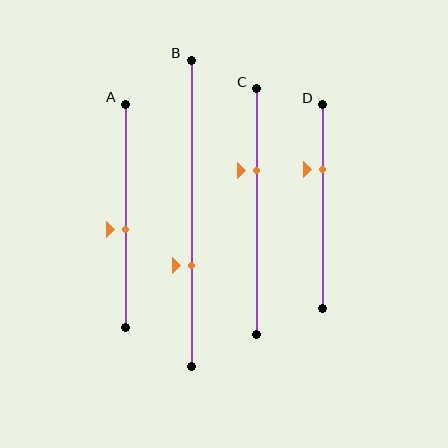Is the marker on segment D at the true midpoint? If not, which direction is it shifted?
No, the marker on segment D is shifted upward by about 18% of the segment length.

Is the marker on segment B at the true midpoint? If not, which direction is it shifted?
No, the marker on segment B is shifted downward by about 17% of the segment length.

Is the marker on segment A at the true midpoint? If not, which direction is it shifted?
No, the marker on segment A is shifted downward by about 6% of the segment length.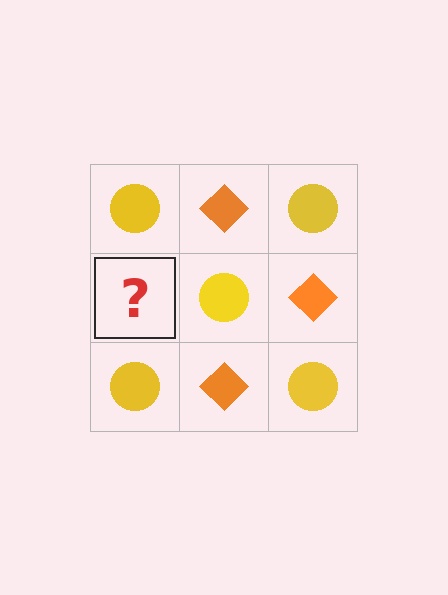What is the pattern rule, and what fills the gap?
The rule is that it alternates yellow circle and orange diamond in a checkerboard pattern. The gap should be filled with an orange diamond.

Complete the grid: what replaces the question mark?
The question mark should be replaced with an orange diamond.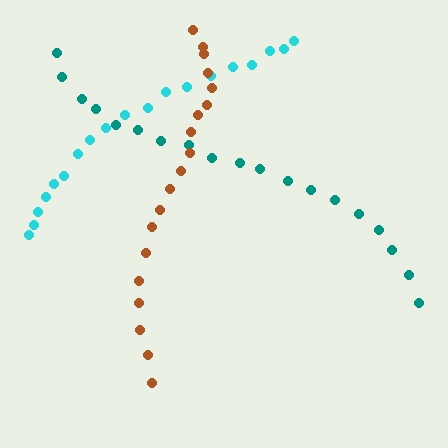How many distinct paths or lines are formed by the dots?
There are 3 distinct paths.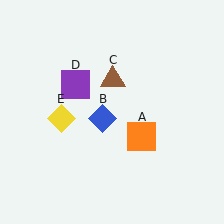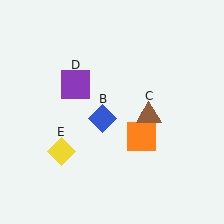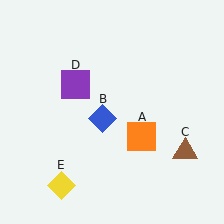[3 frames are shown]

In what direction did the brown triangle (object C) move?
The brown triangle (object C) moved down and to the right.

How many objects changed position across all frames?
2 objects changed position: brown triangle (object C), yellow diamond (object E).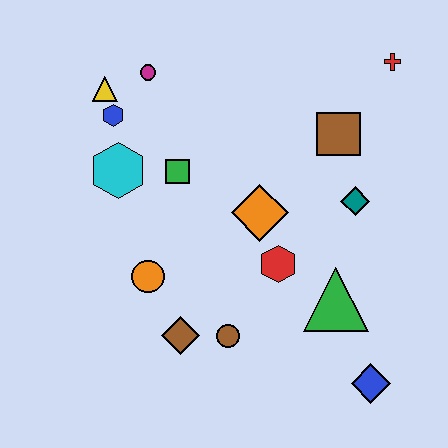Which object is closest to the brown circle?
The brown diamond is closest to the brown circle.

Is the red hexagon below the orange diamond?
Yes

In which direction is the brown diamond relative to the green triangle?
The brown diamond is to the left of the green triangle.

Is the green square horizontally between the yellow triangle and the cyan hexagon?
No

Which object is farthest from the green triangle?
The yellow triangle is farthest from the green triangle.